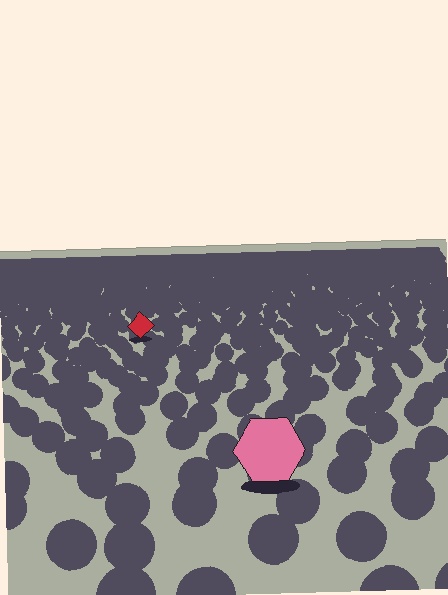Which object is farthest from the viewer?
The red diamond is farthest from the viewer. It appears smaller and the ground texture around it is denser.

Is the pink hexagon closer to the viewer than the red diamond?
Yes. The pink hexagon is closer — you can tell from the texture gradient: the ground texture is coarser near it.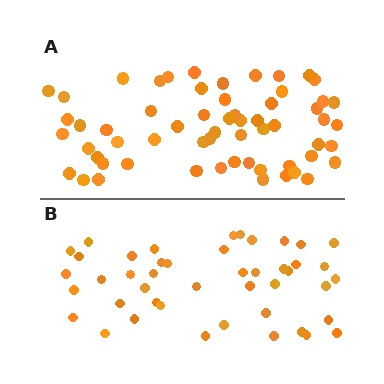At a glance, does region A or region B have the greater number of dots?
Region A (the top region) has more dots.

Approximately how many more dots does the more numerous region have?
Region A has approximately 15 more dots than region B.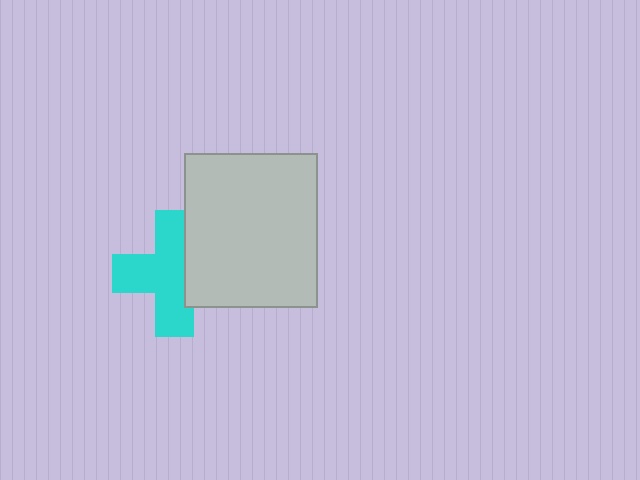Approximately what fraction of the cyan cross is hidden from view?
Roughly 33% of the cyan cross is hidden behind the light gray rectangle.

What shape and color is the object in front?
The object in front is a light gray rectangle.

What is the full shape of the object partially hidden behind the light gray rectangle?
The partially hidden object is a cyan cross.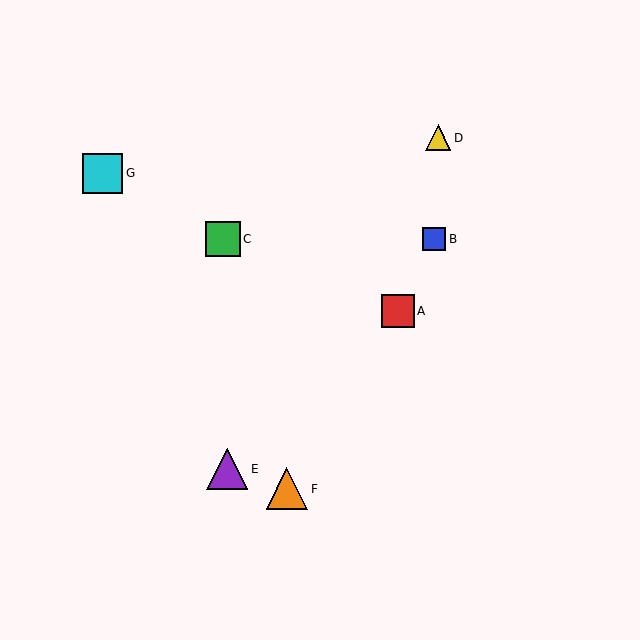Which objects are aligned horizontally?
Objects B, C are aligned horizontally.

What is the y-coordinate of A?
Object A is at y≈311.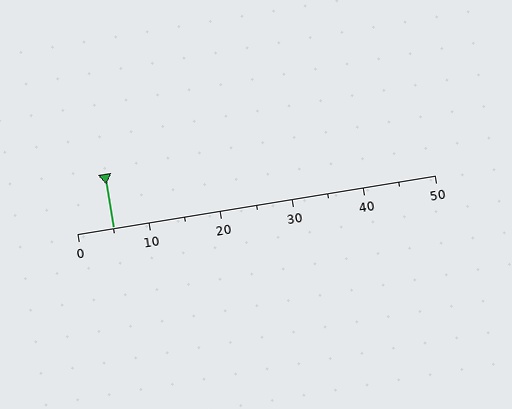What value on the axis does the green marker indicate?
The marker indicates approximately 5.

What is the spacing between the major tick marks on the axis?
The major ticks are spaced 10 apart.